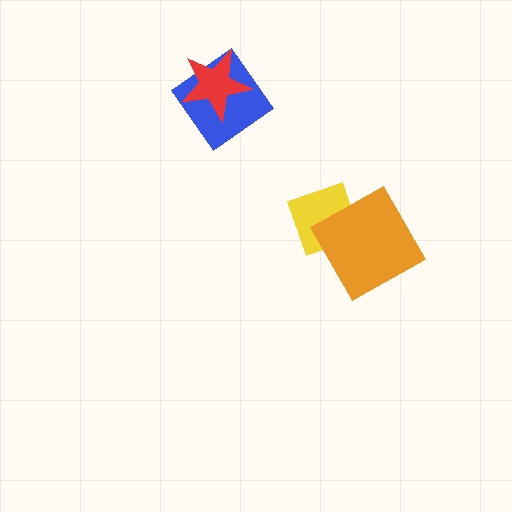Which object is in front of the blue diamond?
The red star is in front of the blue diamond.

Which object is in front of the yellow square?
The orange square is in front of the yellow square.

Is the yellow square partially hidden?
Yes, it is partially covered by another shape.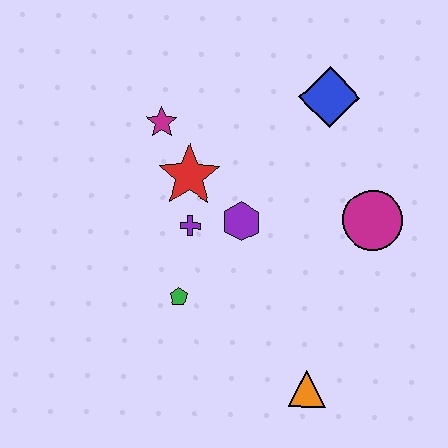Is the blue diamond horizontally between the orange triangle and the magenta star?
No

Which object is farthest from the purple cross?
The orange triangle is farthest from the purple cross.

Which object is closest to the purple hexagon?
The purple cross is closest to the purple hexagon.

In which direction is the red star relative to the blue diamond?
The red star is to the left of the blue diamond.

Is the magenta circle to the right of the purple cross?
Yes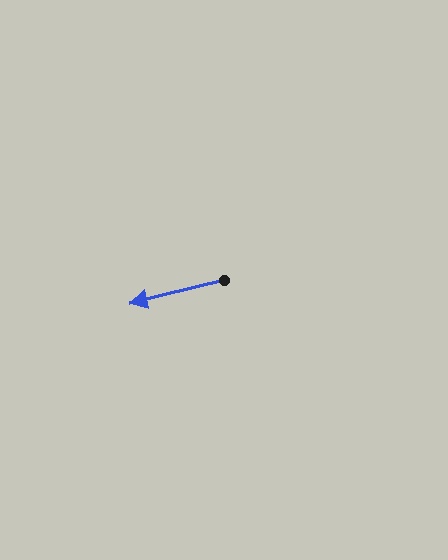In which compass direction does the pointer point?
West.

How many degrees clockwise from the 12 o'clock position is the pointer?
Approximately 256 degrees.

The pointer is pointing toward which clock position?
Roughly 9 o'clock.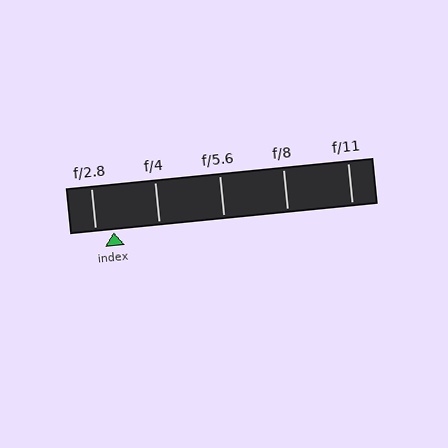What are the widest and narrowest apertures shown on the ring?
The widest aperture shown is f/2.8 and the narrowest is f/11.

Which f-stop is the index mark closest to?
The index mark is closest to f/2.8.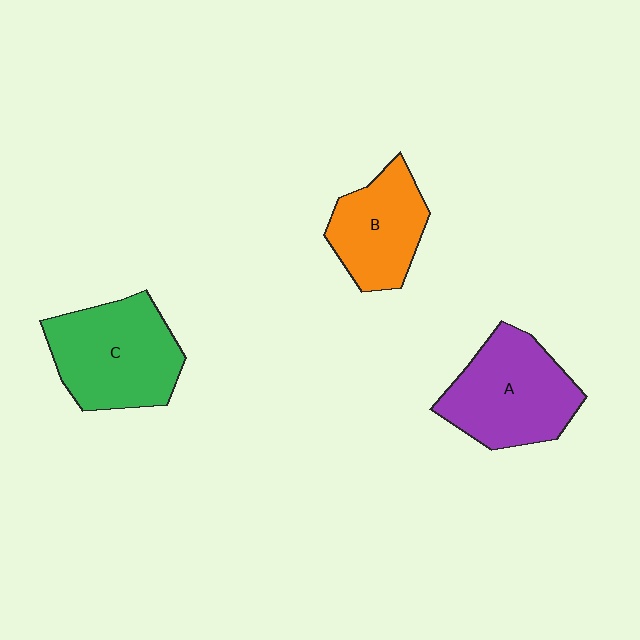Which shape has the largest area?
Shape C (green).